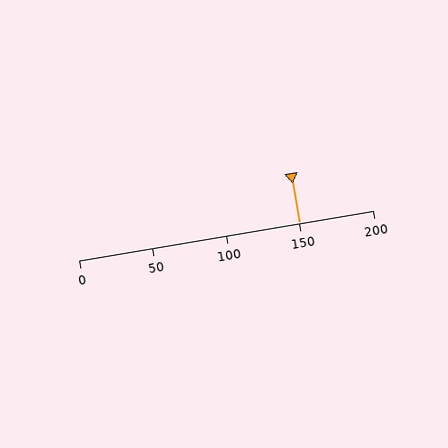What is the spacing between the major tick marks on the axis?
The major ticks are spaced 50 apart.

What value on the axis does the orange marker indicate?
The marker indicates approximately 150.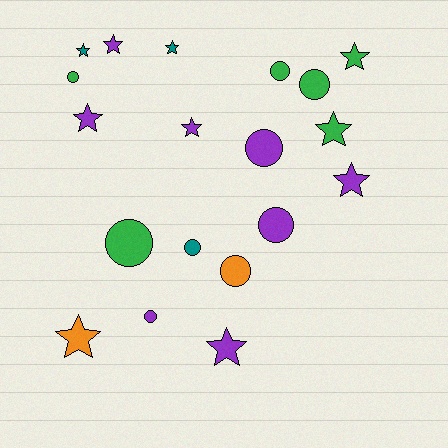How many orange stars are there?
There is 1 orange star.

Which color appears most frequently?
Purple, with 8 objects.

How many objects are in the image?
There are 19 objects.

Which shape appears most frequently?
Star, with 10 objects.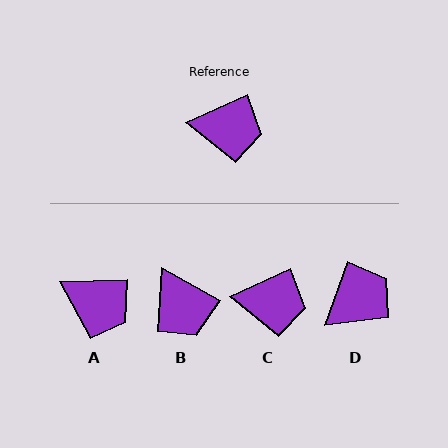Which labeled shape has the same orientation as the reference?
C.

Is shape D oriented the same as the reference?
No, it is off by about 46 degrees.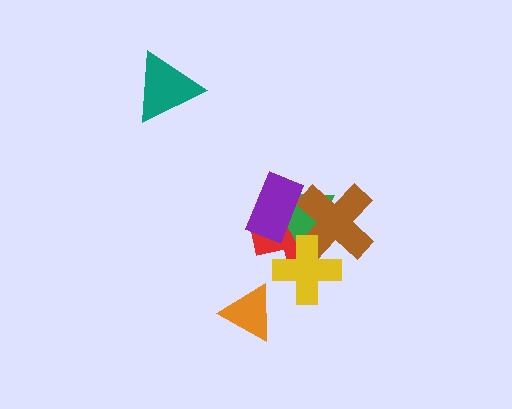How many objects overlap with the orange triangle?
0 objects overlap with the orange triangle.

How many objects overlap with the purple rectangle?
3 objects overlap with the purple rectangle.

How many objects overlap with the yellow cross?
3 objects overlap with the yellow cross.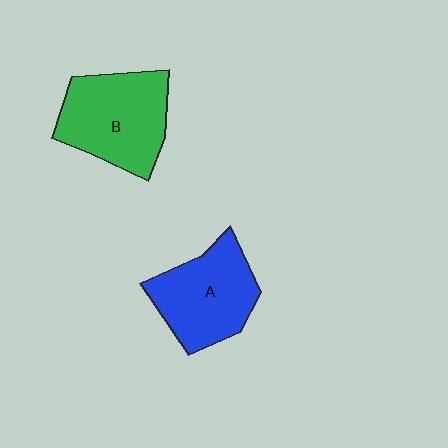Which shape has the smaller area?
Shape A (blue).